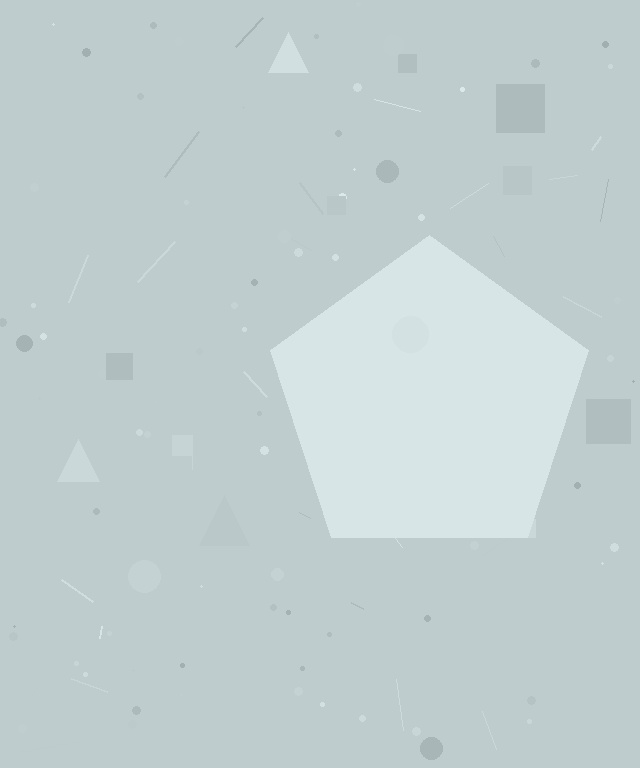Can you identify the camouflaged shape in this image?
The camouflaged shape is a pentagon.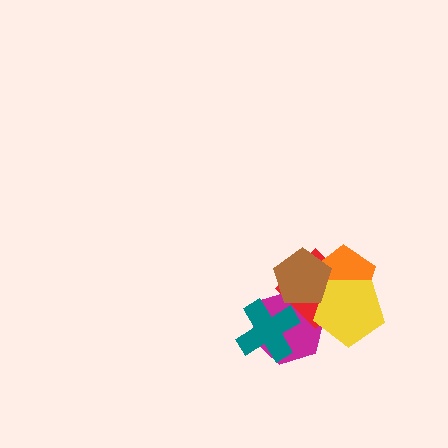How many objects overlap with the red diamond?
5 objects overlap with the red diamond.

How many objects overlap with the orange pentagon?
3 objects overlap with the orange pentagon.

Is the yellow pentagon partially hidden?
Yes, it is partially covered by another shape.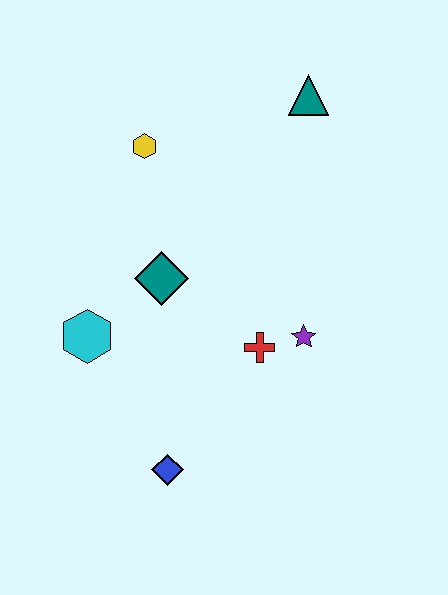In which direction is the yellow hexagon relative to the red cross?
The yellow hexagon is above the red cross.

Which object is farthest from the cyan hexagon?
The teal triangle is farthest from the cyan hexagon.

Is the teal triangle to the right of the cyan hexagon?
Yes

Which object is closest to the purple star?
The red cross is closest to the purple star.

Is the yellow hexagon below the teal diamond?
No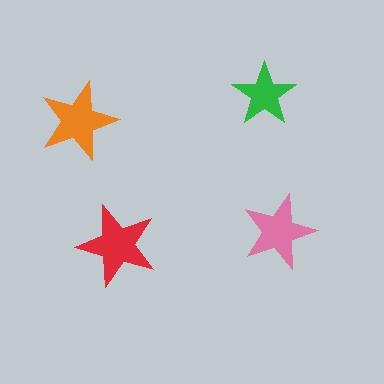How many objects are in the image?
There are 4 objects in the image.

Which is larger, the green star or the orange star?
The orange one.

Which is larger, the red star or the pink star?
The red one.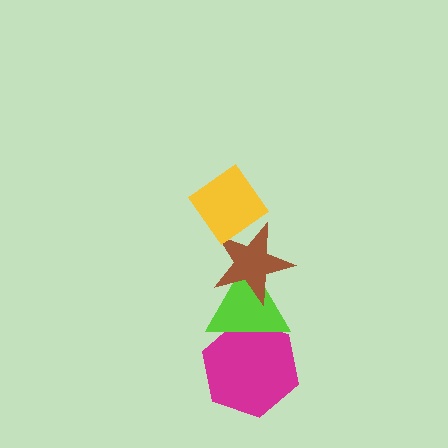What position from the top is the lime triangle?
The lime triangle is 3rd from the top.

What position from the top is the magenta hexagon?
The magenta hexagon is 4th from the top.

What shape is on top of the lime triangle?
The brown star is on top of the lime triangle.